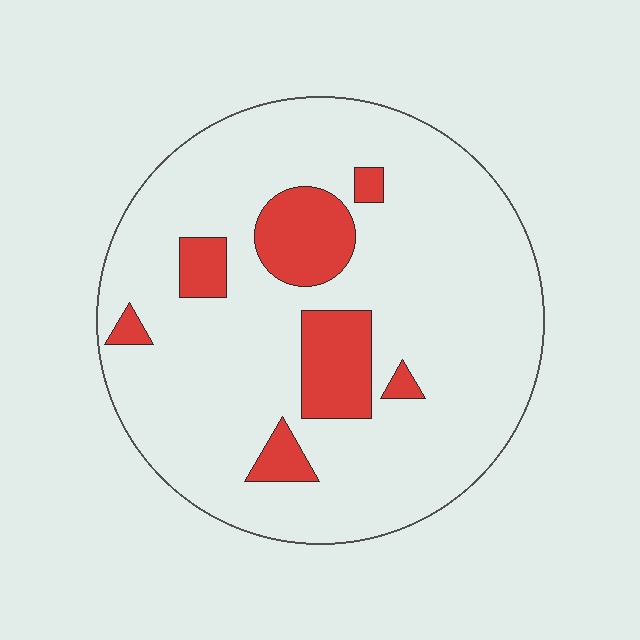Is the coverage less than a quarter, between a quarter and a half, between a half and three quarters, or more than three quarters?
Less than a quarter.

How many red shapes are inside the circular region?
7.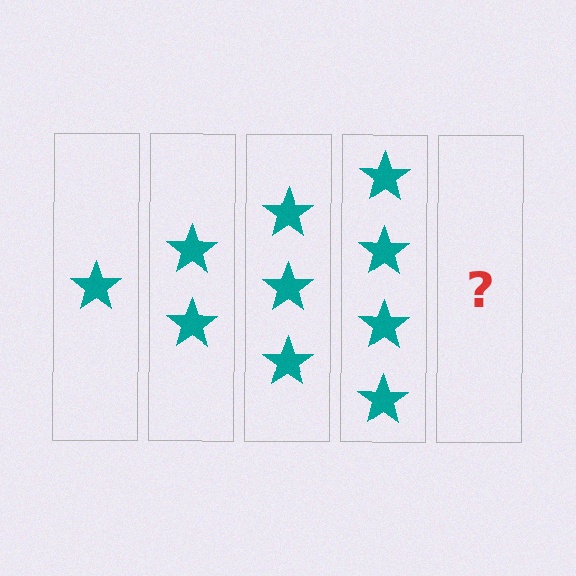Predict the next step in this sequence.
The next step is 5 stars.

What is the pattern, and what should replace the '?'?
The pattern is that each step adds one more star. The '?' should be 5 stars.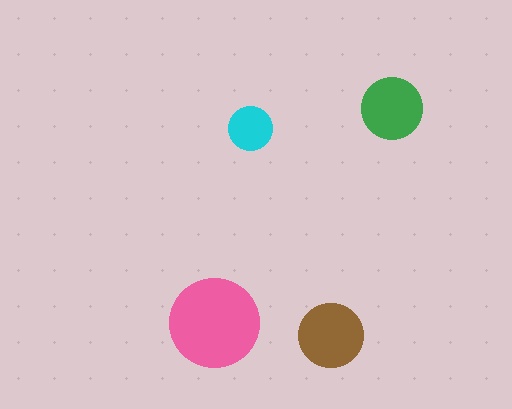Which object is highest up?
The green circle is topmost.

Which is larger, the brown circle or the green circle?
The brown one.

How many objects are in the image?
There are 4 objects in the image.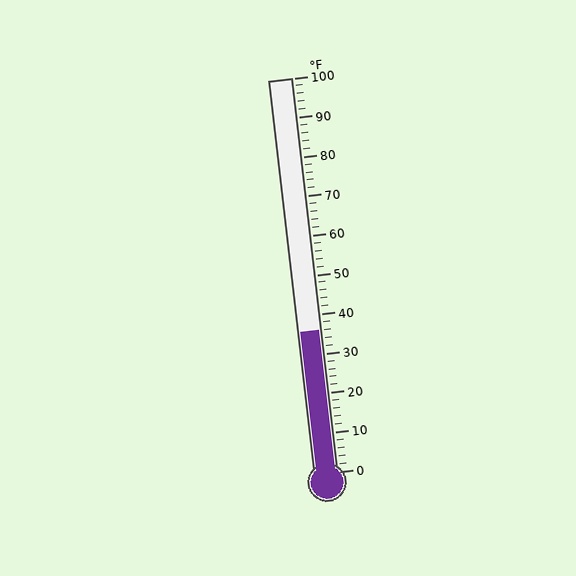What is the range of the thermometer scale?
The thermometer scale ranges from 0°F to 100°F.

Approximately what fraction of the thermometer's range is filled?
The thermometer is filled to approximately 35% of its range.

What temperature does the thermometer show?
The thermometer shows approximately 36°F.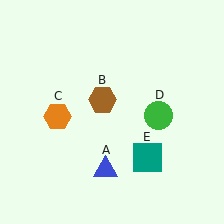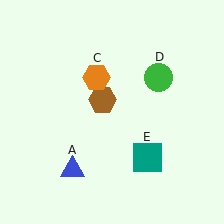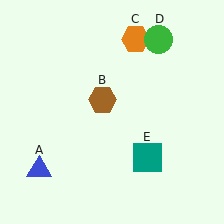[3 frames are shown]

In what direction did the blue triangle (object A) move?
The blue triangle (object A) moved left.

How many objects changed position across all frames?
3 objects changed position: blue triangle (object A), orange hexagon (object C), green circle (object D).